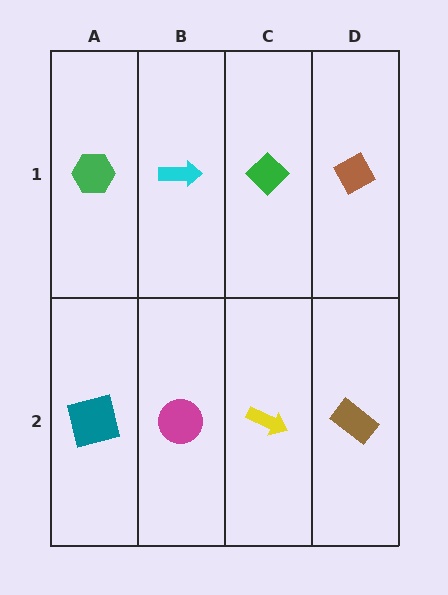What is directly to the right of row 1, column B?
A green diamond.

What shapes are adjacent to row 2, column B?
A cyan arrow (row 1, column B), a teal square (row 2, column A), a yellow arrow (row 2, column C).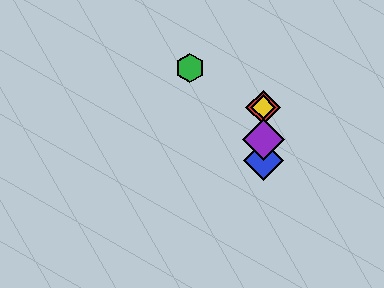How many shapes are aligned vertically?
4 shapes (the red diamond, the blue diamond, the yellow diamond, the purple diamond) are aligned vertically.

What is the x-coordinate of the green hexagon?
The green hexagon is at x≈190.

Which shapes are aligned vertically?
The red diamond, the blue diamond, the yellow diamond, the purple diamond are aligned vertically.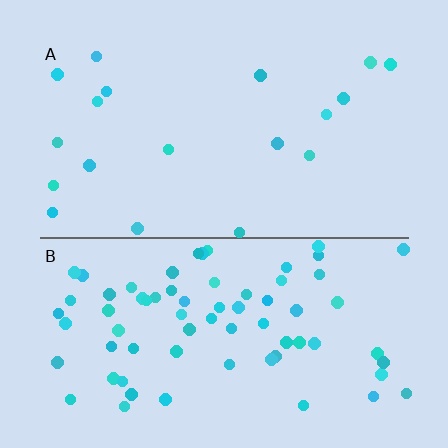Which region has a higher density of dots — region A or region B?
B (the bottom).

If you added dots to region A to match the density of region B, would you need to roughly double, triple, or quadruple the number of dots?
Approximately quadruple.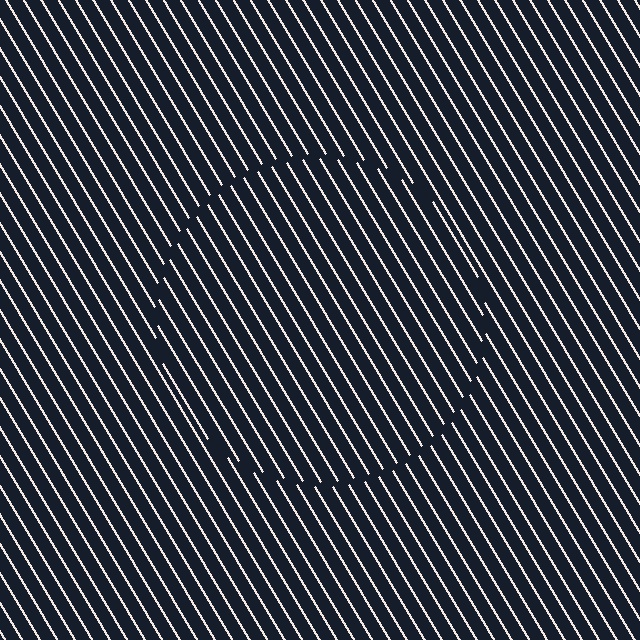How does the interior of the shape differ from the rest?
The interior of the shape contains the same grating, shifted by half a period — the contour is defined by the phase discontinuity where line-ends from the inner and outer gratings abut.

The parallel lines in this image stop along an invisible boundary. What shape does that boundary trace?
An illusory circle. The interior of the shape contains the same grating, shifted by half a period — the contour is defined by the phase discontinuity where line-ends from the inner and outer gratings abut.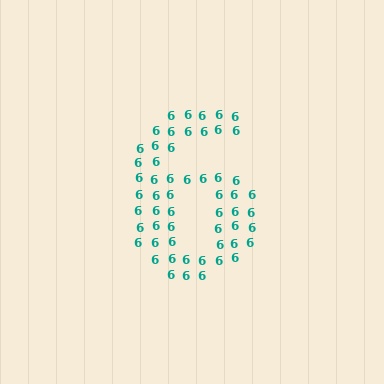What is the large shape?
The large shape is the digit 6.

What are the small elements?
The small elements are digit 6's.